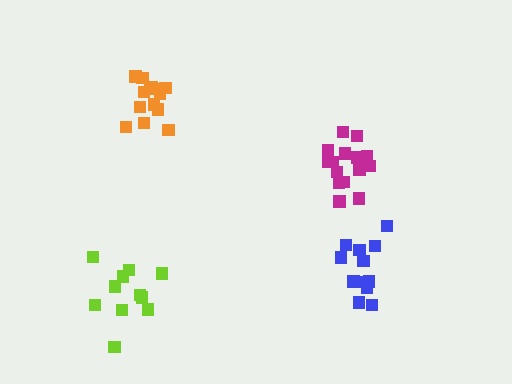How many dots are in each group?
Group 1: 15 dots, Group 2: 12 dots, Group 3: 11 dots, Group 4: 14 dots (52 total).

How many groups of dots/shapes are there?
There are 4 groups.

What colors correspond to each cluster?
The clusters are colored: magenta, blue, lime, orange.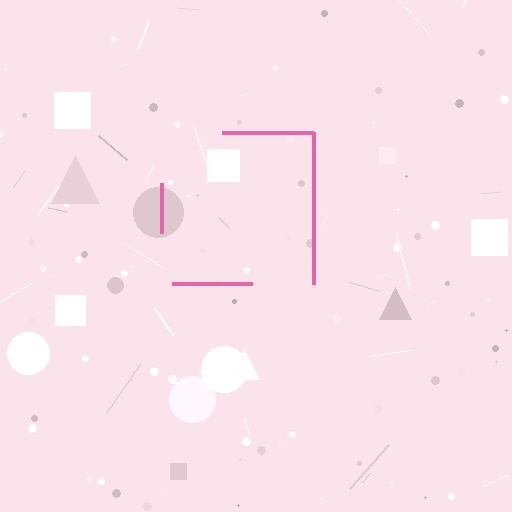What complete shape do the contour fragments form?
The contour fragments form a square.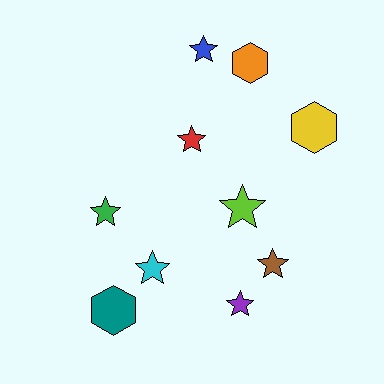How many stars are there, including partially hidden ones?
There are 7 stars.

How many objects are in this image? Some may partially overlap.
There are 10 objects.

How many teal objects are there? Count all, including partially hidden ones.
There is 1 teal object.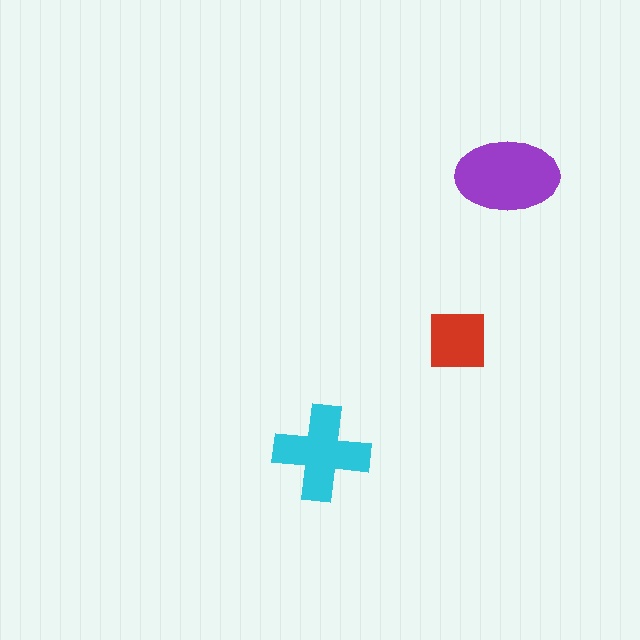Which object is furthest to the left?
The cyan cross is leftmost.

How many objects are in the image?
There are 3 objects in the image.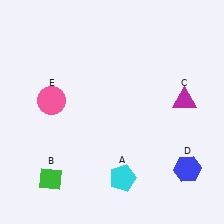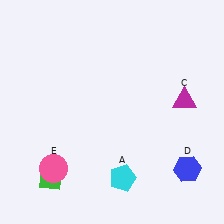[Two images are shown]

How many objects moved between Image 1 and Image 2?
1 object moved between the two images.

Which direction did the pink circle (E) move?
The pink circle (E) moved down.